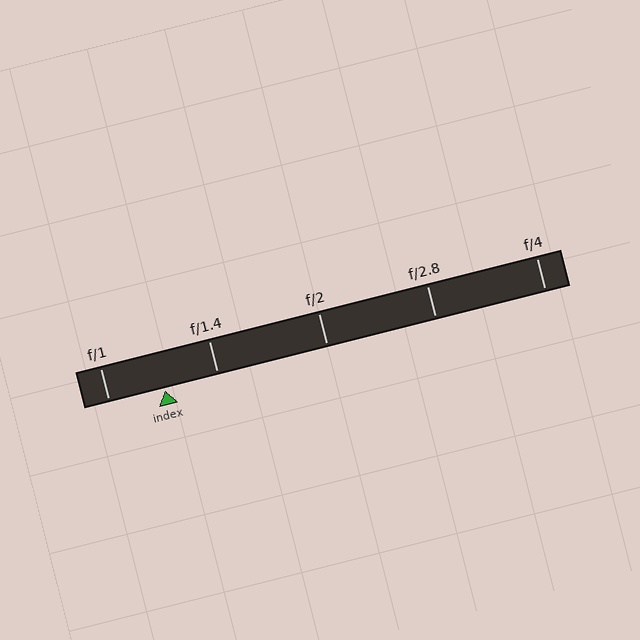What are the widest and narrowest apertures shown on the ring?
The widest aperture shown is f/1 and the narrowest is f/4.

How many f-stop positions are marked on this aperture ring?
There are 5 f-stop positions marked.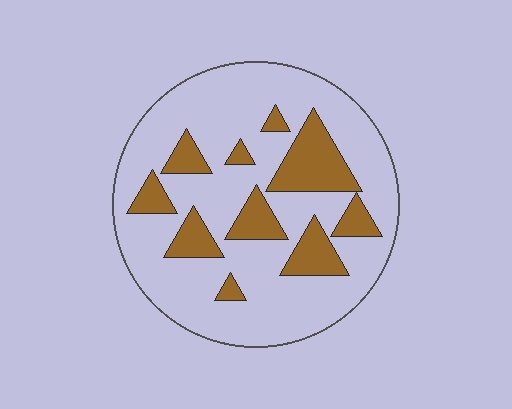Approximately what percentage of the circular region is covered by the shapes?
Approximately 25%.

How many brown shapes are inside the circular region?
10.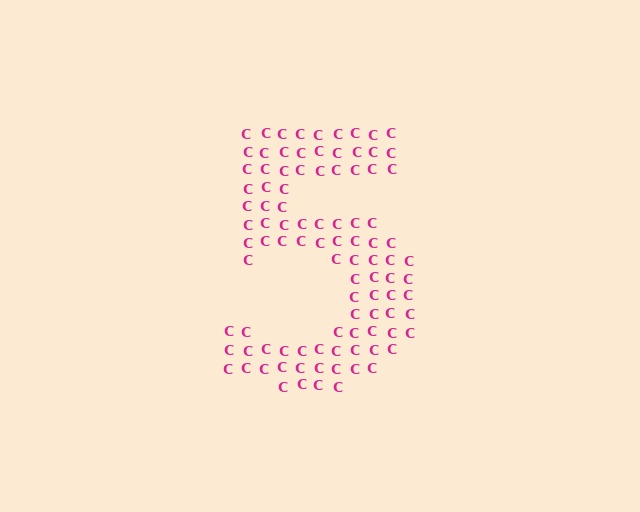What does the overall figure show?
The overall figure shows the digit 5.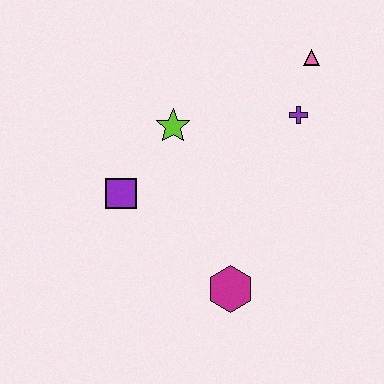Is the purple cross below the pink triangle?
Yes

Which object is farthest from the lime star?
The magenta hexagon is farthest from the lime star.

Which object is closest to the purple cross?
The pink triangle is closest to the purple cross.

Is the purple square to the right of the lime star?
No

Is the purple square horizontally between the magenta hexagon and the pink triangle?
No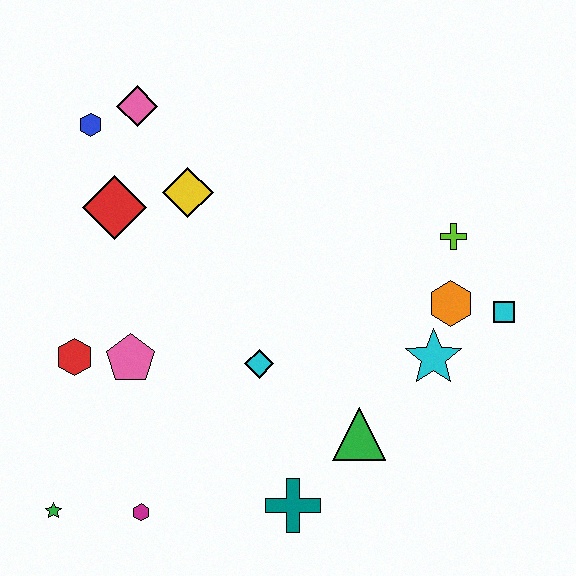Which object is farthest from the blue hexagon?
The cyan square is farthest from the blue hexagon.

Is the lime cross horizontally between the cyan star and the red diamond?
No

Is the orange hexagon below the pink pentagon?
No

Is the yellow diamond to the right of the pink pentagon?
Yes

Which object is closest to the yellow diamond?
The red diamond is closest to the yellow diamond.